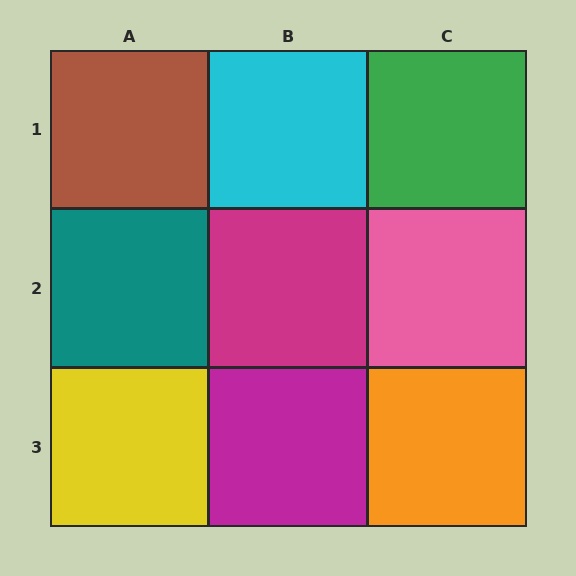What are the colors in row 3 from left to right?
Yellow, magenta, orange.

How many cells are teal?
1 cell is teal.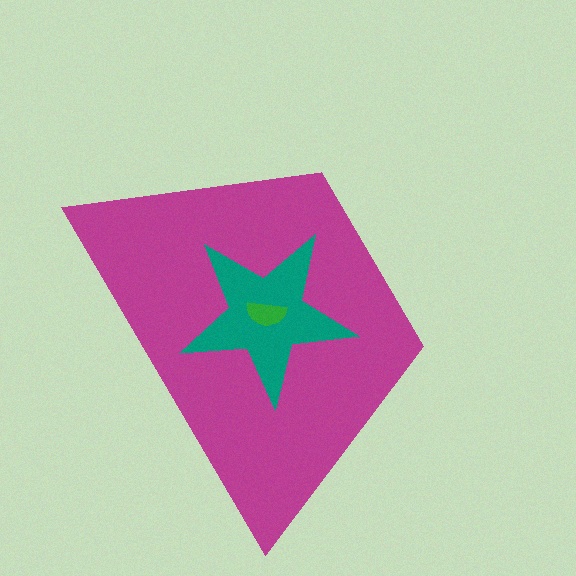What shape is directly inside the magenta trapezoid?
The teal star.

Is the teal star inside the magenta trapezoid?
Yes.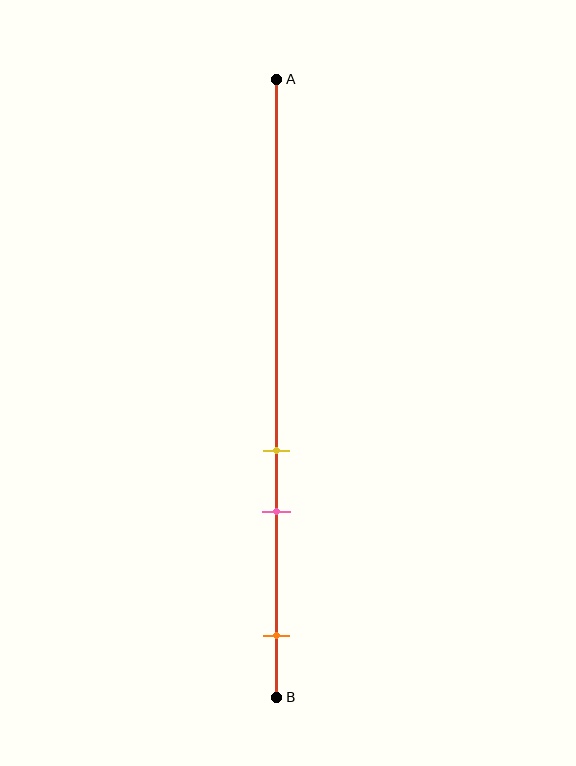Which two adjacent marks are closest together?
The yellow and pink marks are the closest adjacent pair.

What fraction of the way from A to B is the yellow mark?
The yellow mark is approximately 60% (0.6) of the way from A to B.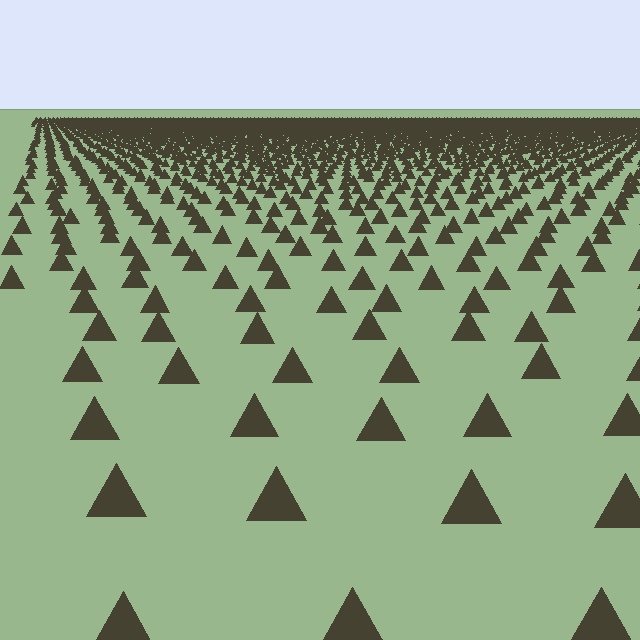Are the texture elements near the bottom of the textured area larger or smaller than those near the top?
Larger. Near the bottom, elements are closer to the viewer and appear at a bigger on-screen size.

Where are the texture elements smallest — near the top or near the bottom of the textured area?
Near the top.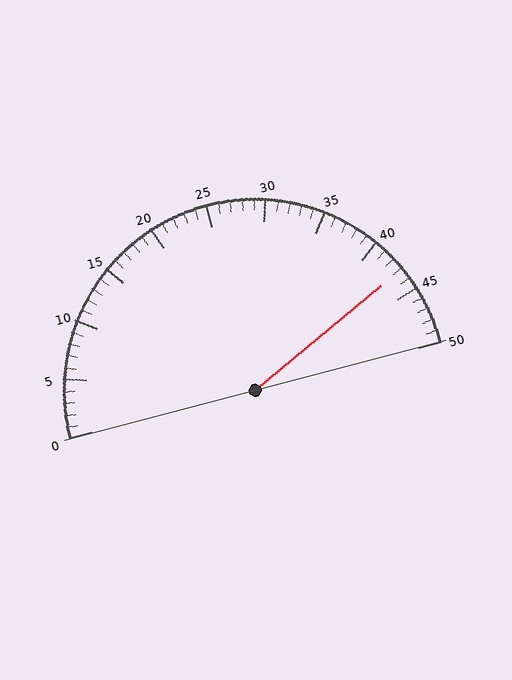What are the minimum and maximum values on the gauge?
The gauge ranges from 0 to 50.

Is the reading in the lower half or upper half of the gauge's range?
The reading is in the upper half of the range (0 to 50).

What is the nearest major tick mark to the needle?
The nearest major tick mark is 45.